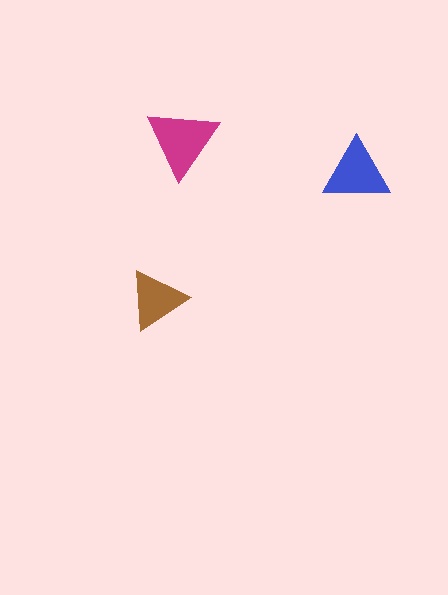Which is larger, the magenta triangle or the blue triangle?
The magenta one.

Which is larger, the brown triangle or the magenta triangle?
The magenta one.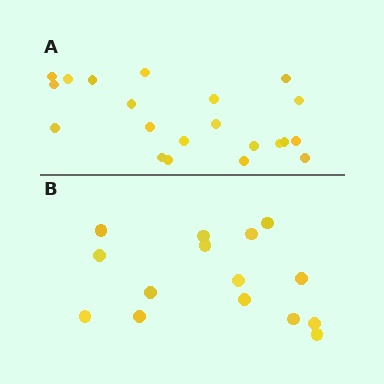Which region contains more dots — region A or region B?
Region A (the top region) has more dots.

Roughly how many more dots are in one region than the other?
Region A has about 6 more dots than region B.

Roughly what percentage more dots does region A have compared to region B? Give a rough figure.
About 40% more.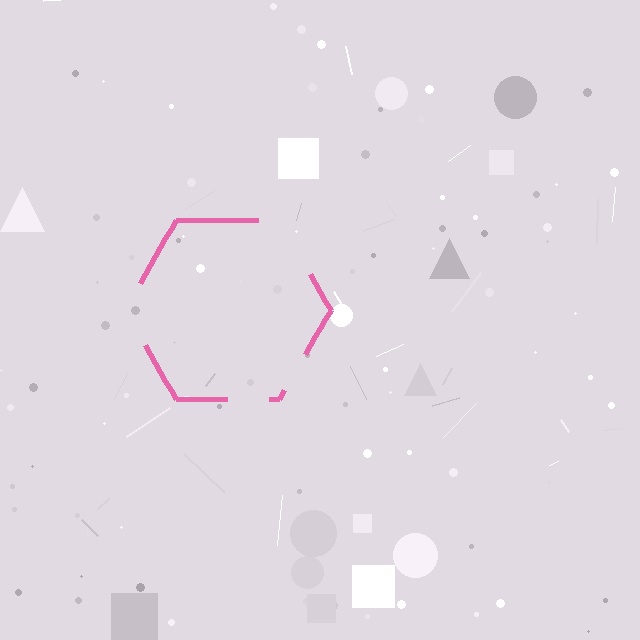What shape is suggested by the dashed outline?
The dashed outline suggests a hexagon.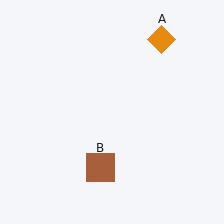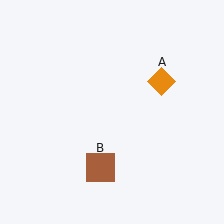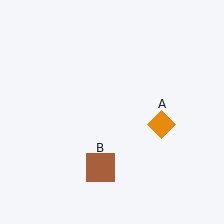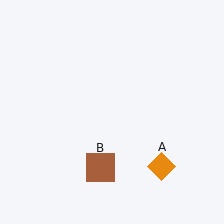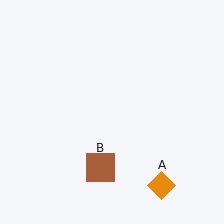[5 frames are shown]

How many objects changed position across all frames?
1 object changed position: orange diamond (object A).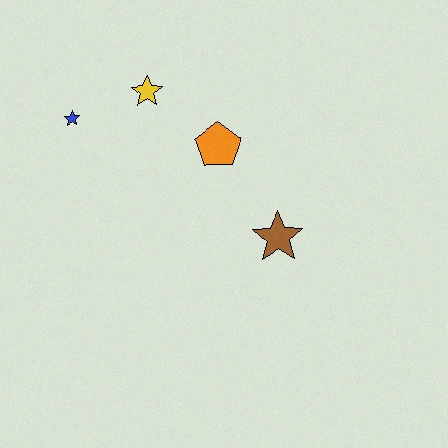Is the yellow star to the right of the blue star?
Yes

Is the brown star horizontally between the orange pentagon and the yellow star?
No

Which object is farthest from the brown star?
The blue star is farthest from the brown star.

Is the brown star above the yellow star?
No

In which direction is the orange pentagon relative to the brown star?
The orange pentagon is above the brown star.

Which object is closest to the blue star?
The yellow star is closest to the blue star.